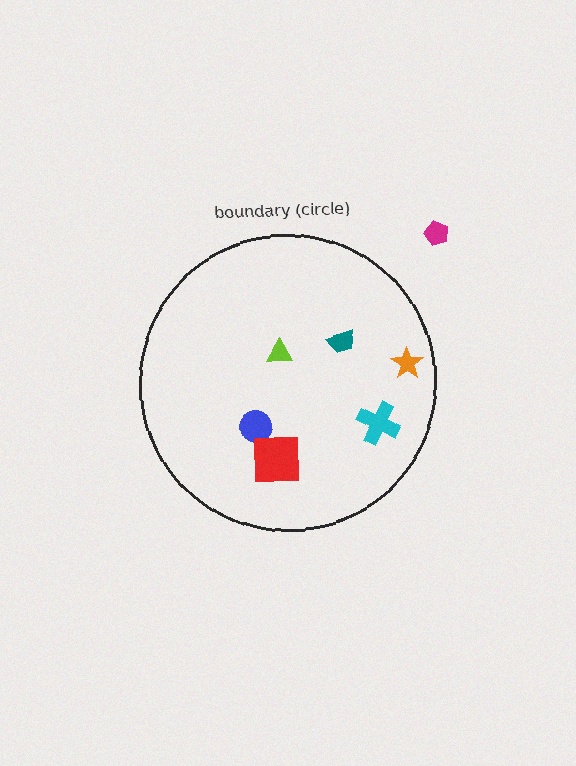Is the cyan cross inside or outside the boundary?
Inside.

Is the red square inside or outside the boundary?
Inside.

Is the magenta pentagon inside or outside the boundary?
Outside.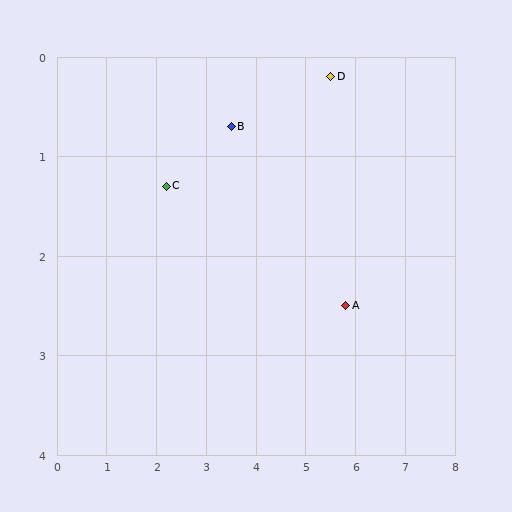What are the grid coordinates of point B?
Point B is at approximately (3.5, 0.7).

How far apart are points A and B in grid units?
Points A and B are about 2.9 grid units apart.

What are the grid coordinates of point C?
Point C is at approximately (2.2, 1.3).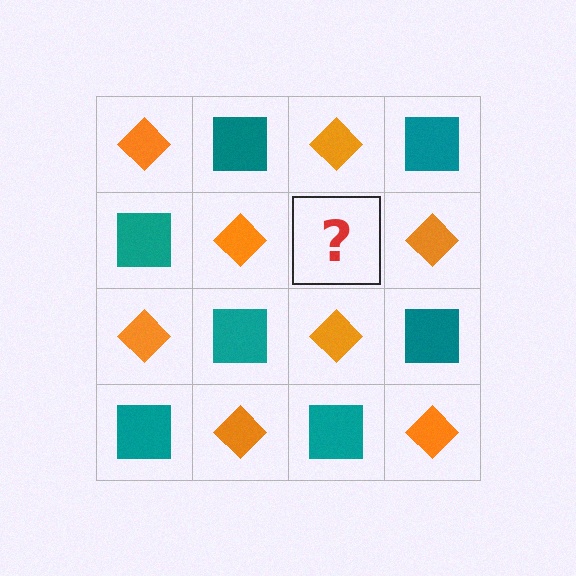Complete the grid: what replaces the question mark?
The question mark should be replaced with a teal square.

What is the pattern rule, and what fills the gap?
The rule is that it alternates orange diamond and teal square in a checkerboard pattern. The gap should be filled with a teal square.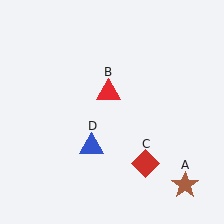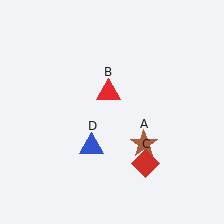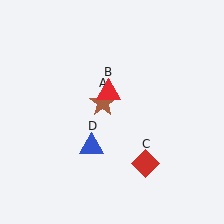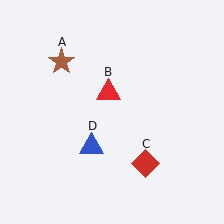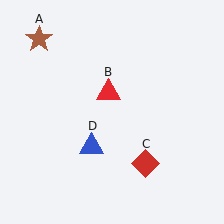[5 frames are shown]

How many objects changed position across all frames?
1 object changed position: brown star (object A).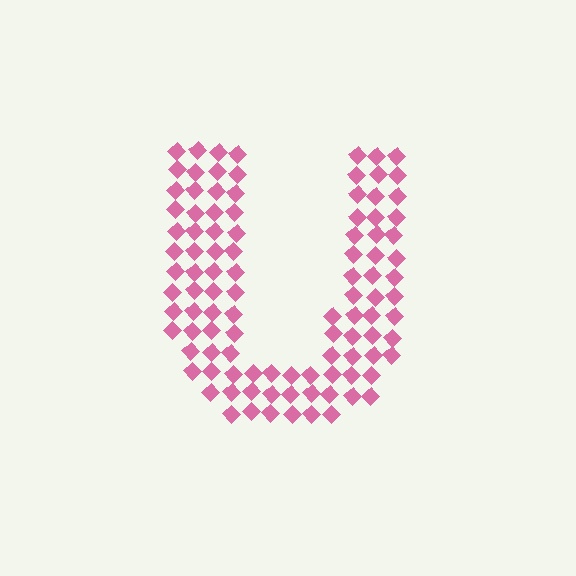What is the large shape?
The large shape is the letter U.